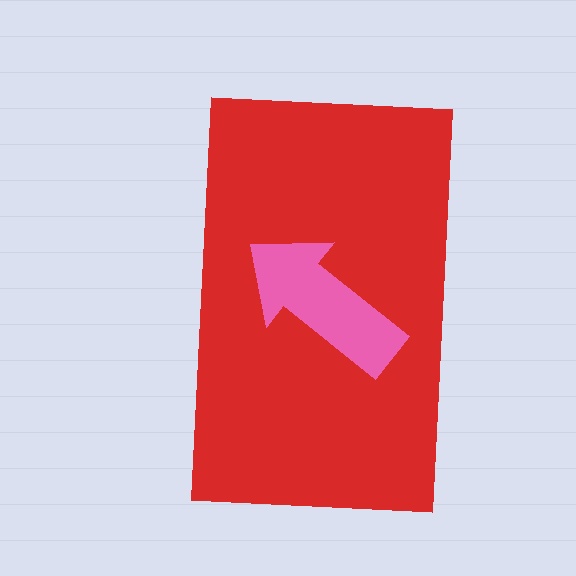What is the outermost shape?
The red rectangle.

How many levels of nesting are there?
2.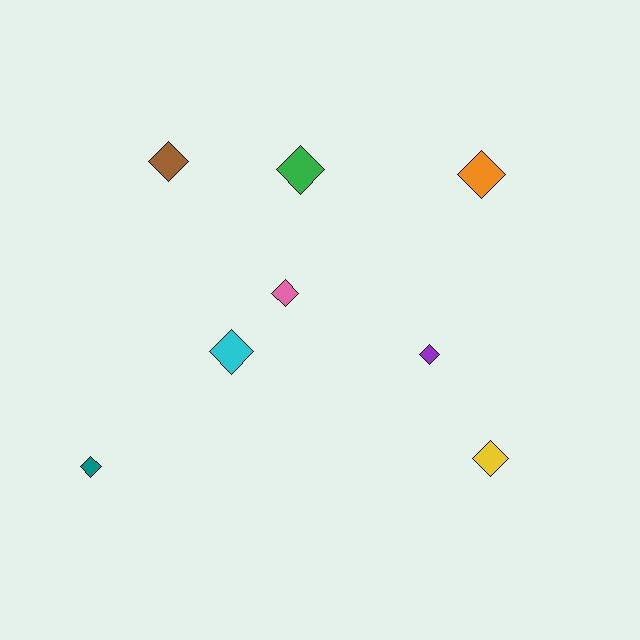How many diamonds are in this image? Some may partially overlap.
There are 8 diamonds.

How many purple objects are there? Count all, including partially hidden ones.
There is 1 purple object.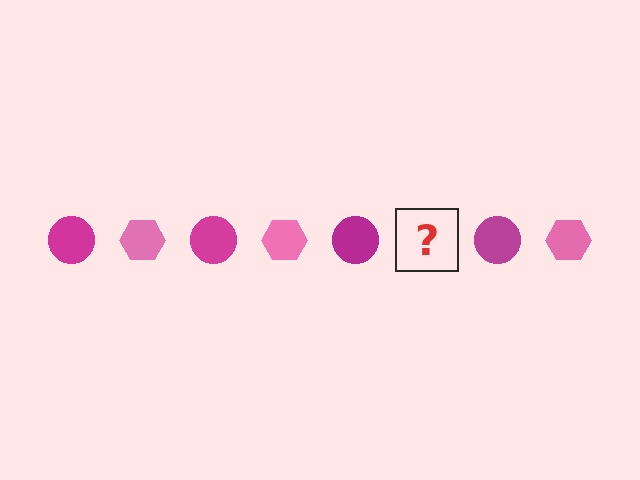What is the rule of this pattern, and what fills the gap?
The rule is that the pattern alternates between magenta circle and pink hexagon. The gap should be filled with a pink hexagon.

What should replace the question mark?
The question mark should be replaced with a pink hexagon.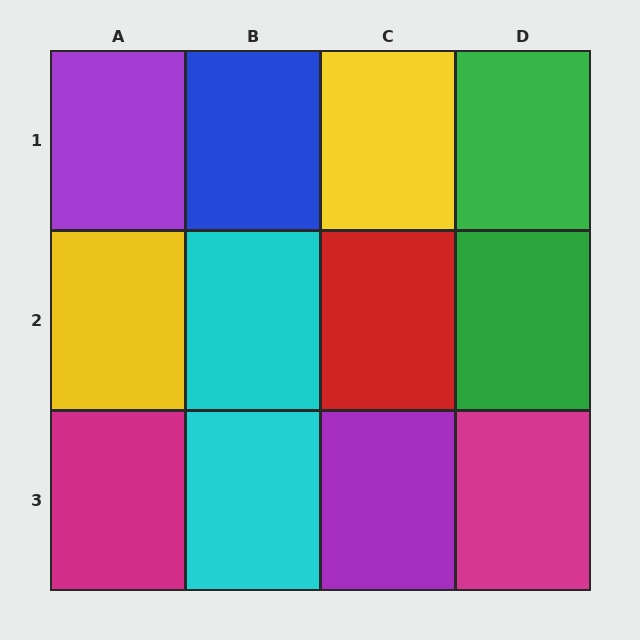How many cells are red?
1 cell is red.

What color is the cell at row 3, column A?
Magenta.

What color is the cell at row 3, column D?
Magenta.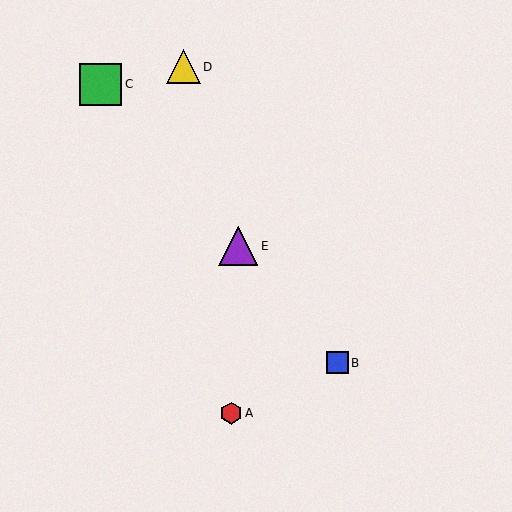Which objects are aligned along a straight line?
Objects B, C, E are aligned along a straight line.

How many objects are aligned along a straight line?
3 objects (B, C, E) are aligned along a straight line.